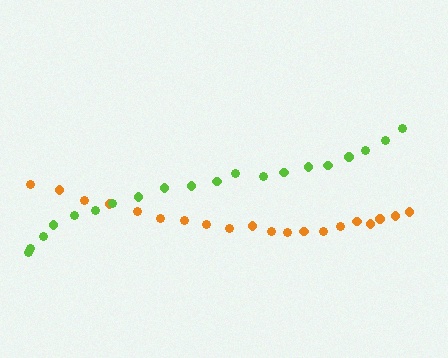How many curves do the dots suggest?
There are 2 distinct paths.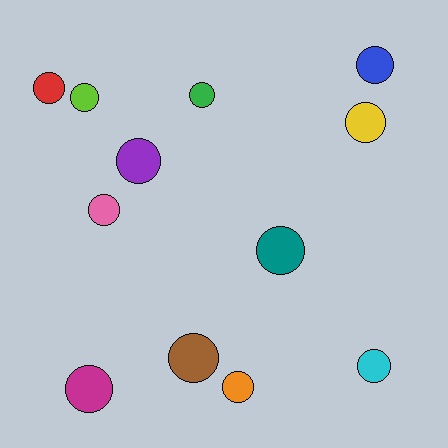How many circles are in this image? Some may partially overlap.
There are 12 circles.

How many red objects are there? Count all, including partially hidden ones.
There is 1 red object.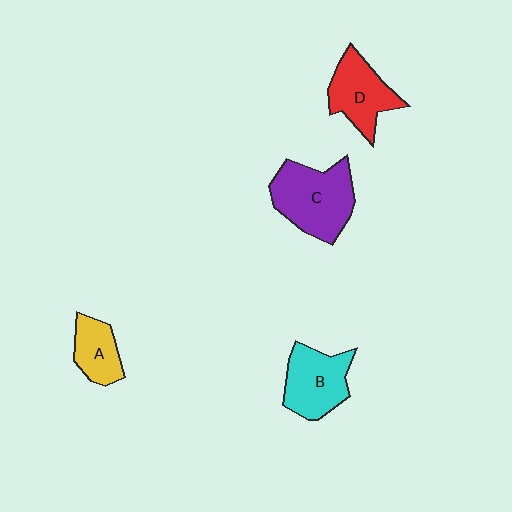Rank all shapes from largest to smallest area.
From largest to smallest: C (purple), B (cyan), D (red), A (yellow).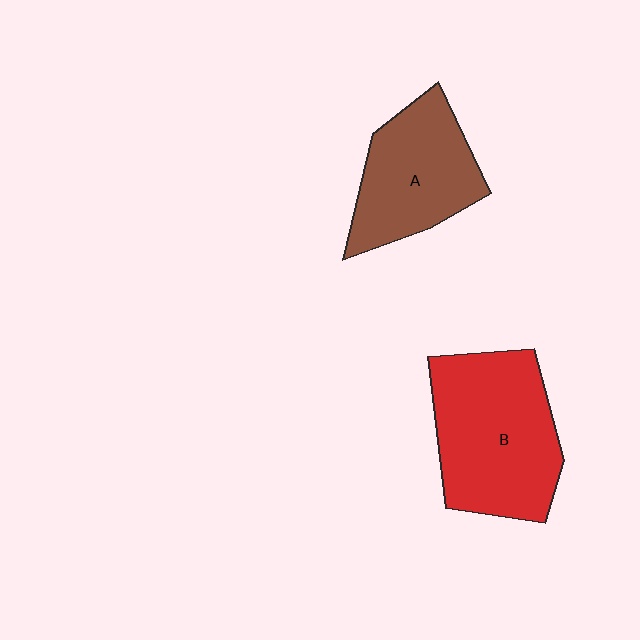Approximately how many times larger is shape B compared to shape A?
Approximately 1.3 times.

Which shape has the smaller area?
Shape A (brown).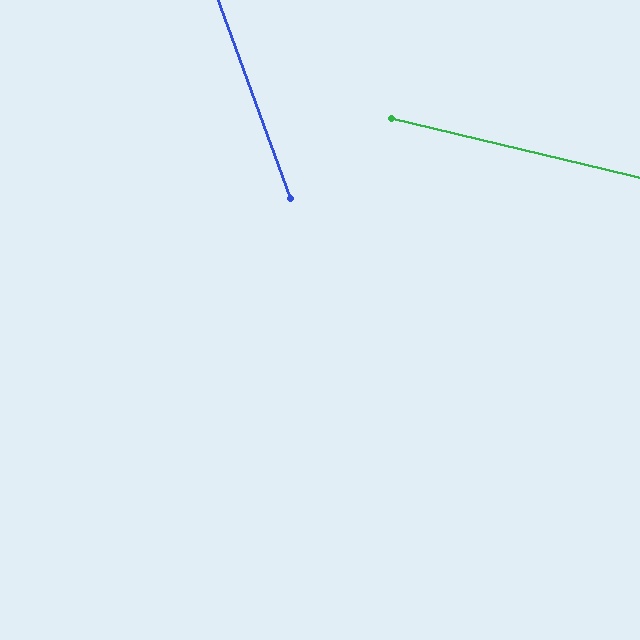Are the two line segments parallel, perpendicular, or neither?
Neither parallel nor perpendicular — they differ by about 57°.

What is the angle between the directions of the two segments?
Approximately 57 degrees.